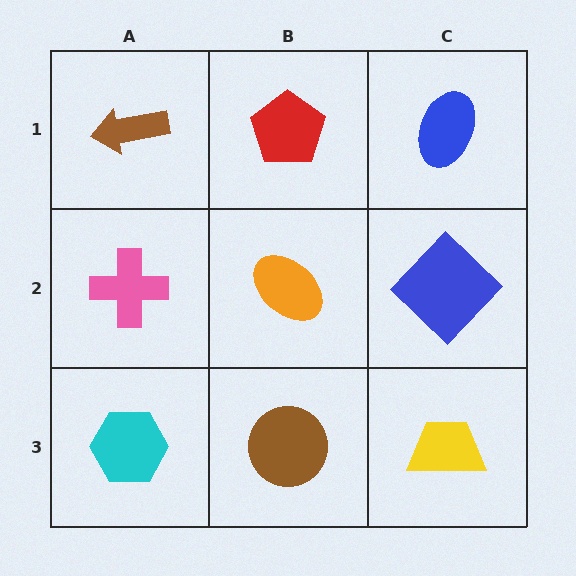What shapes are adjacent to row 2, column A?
A brown arrow (row 1, column A), a cyan hexagon (row 3, column A), an orange ellipse (row 2, column B).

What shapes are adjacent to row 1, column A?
A pink cross (row 2, column A), a red pentagon (row 1, column B).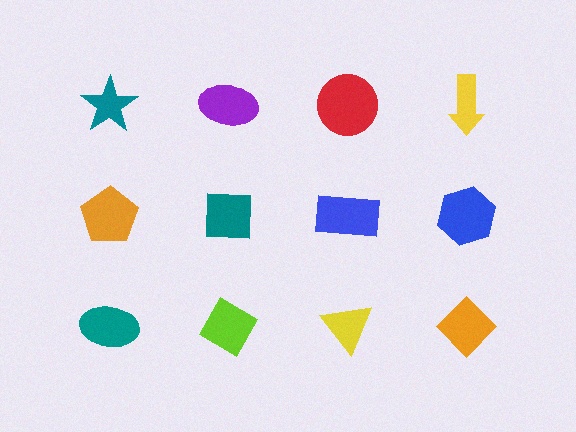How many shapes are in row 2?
4 shapes.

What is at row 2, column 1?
An orange pentagon.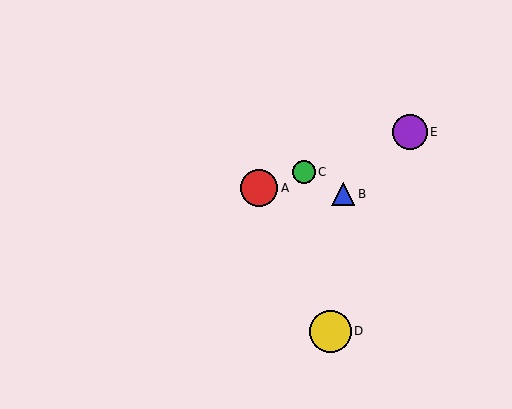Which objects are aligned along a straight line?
Objects A, C, E are aligned along a straight line.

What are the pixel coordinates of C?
Object C is at (304, 172).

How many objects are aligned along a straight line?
3 objects (A, C, E) are aligned along a straight line.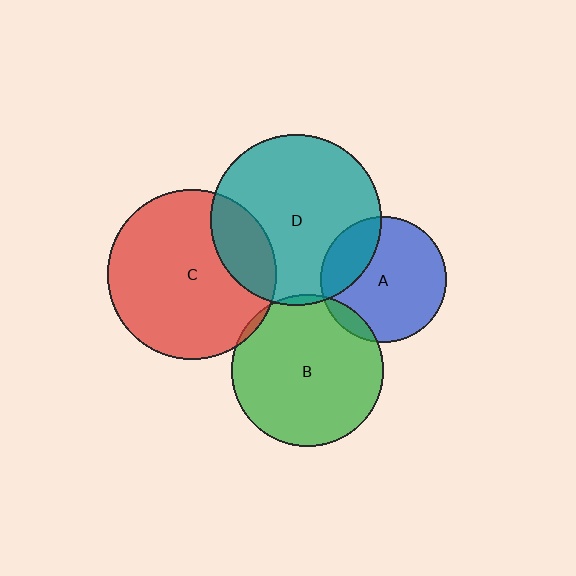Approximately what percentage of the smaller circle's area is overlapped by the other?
Approximately 5%.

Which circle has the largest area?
Circle D (teal).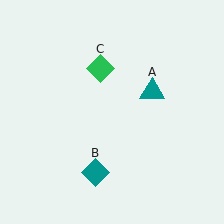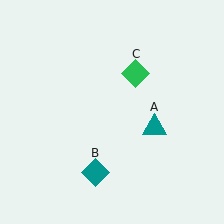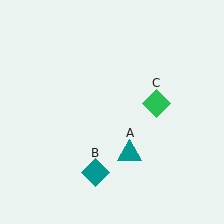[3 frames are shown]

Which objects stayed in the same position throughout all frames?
Teal diamond (object B) remained stationary.